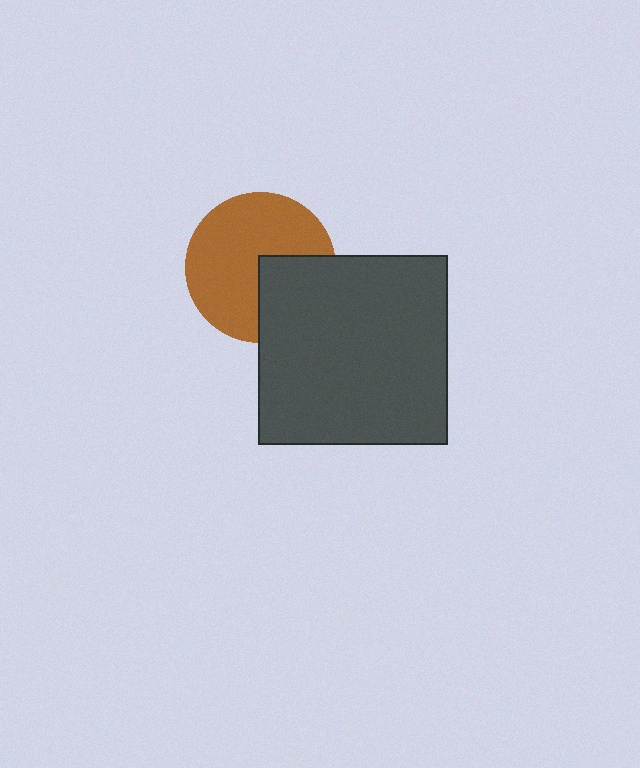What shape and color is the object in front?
The object in front is a dark gray square.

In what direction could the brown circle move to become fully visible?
The brown circle could move toward the upper-left. That would shift it out from behind the dark gray square entirely.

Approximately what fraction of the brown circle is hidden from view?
Roughly 32% of the brown circle is hidden behind the dark gray square.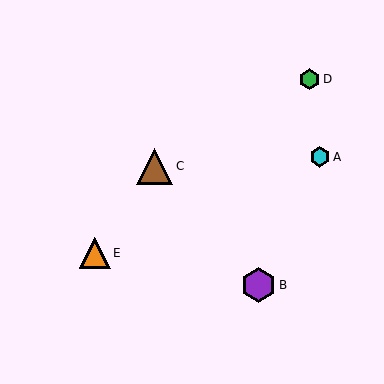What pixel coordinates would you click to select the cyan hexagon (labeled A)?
Click at (320, 157) to select the cyan hexagon A.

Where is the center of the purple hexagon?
The center of the purple hexagon is at (259, 285).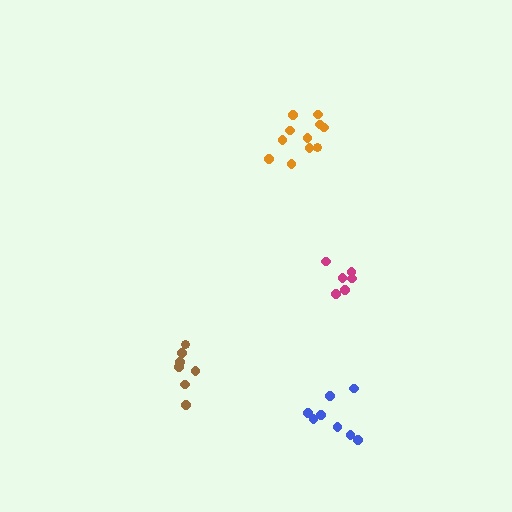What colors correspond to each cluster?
The clusters are colored: orange, brown, blue, magenta.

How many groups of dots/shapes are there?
There are 4 groups.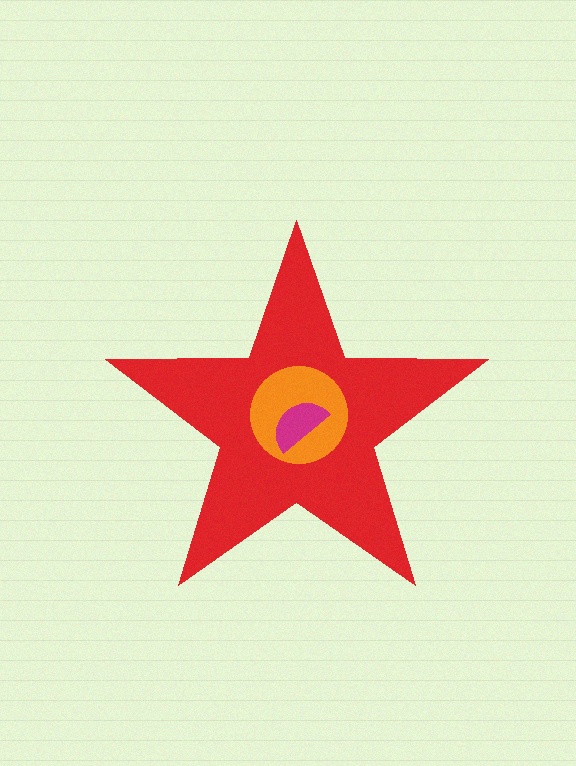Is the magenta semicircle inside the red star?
Yes.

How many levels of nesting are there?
3.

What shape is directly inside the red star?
The orange circle.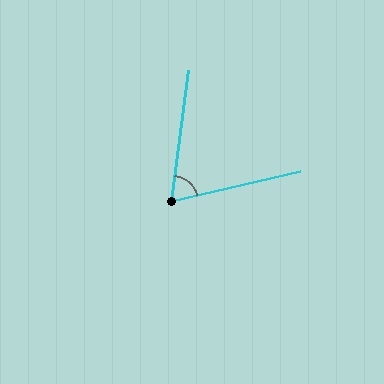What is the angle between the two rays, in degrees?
Approximately 70 degrees.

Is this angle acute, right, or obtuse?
It is acute.